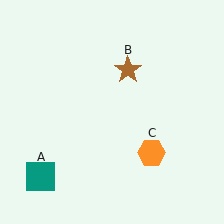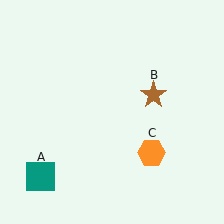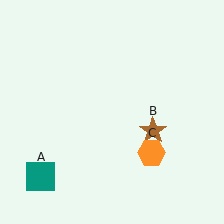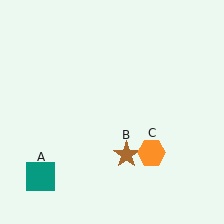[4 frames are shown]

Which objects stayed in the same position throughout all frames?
Teal square (object A) and orange hexagon (object C) remained stationary.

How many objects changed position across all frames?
1 object changed position: brown star (object B).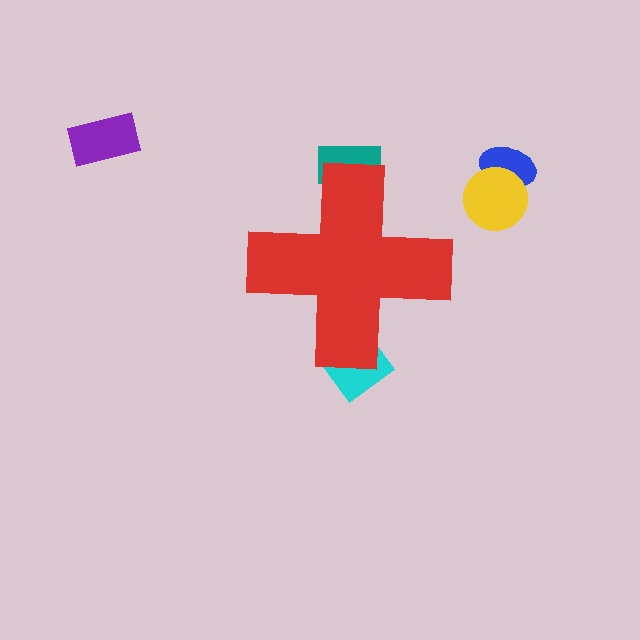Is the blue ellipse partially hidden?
No, the blue ellipse is fully visible.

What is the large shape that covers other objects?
A red cross.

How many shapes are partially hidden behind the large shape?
2 shapes are partially hidden.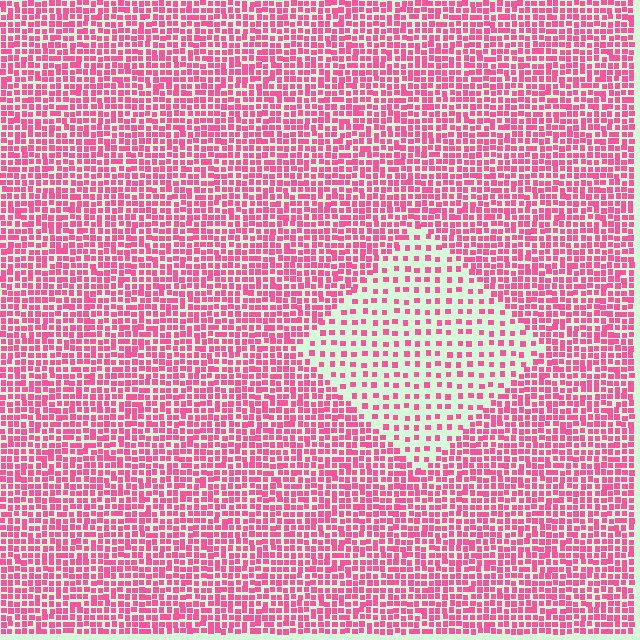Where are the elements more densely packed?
The elements are more densely packed outside the diamond boundary.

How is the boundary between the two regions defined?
The boundary is defined by a change in element density (approximately 2.3x ratio). All elements are the same color, size, and shape.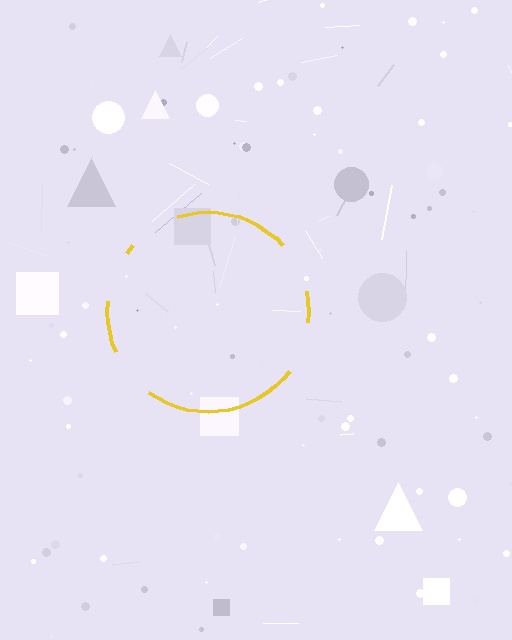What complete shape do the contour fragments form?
The contour fragments form a circle.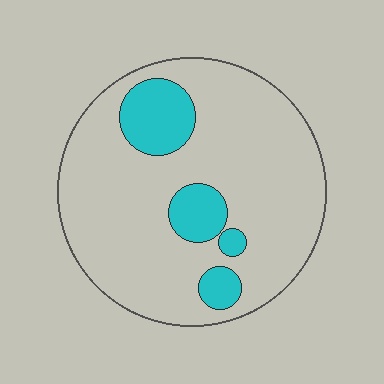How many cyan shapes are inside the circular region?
4.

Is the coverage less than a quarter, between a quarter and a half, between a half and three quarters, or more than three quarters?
Less than a quarter.